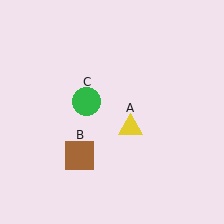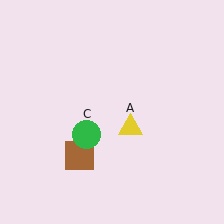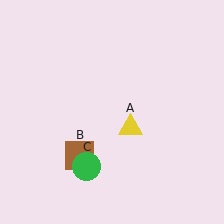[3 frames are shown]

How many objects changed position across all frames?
1 object changed position: green circle (object C).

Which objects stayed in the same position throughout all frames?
Yellow triangle (object A) and brown square (object B) remained stationary.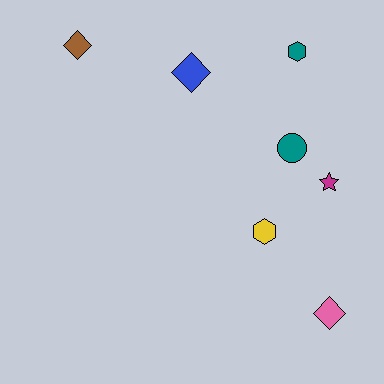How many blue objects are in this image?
There is 1 blue object.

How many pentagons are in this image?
There are no pentagons.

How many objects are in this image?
There are 7 objects.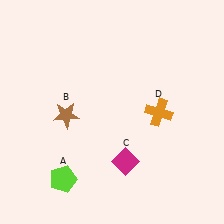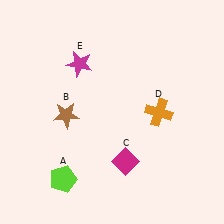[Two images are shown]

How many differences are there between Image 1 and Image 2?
There is 1 difference between the two images.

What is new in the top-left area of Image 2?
A magenta star (E) was added in the top-left area of Image 2.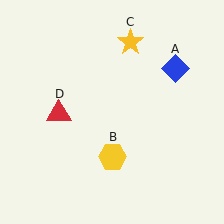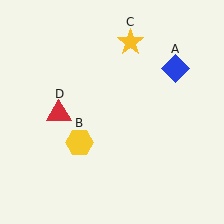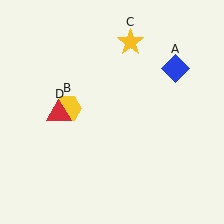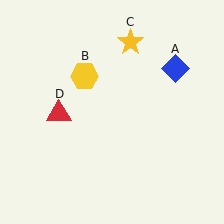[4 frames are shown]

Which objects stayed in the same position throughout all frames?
Blue diamond (object A) and yellow star (object C) and red triangle (object D) remained stationary.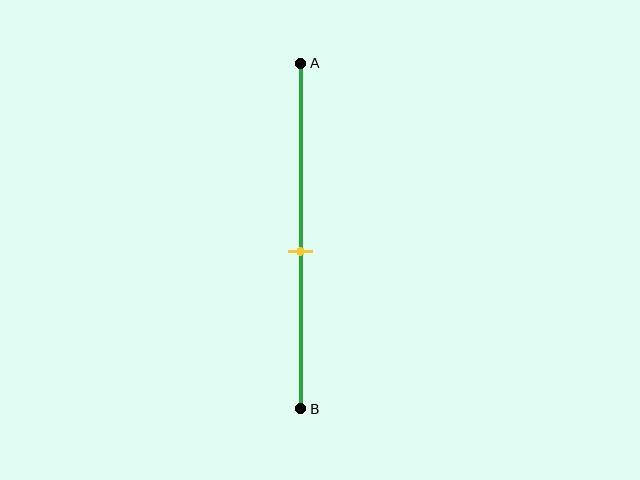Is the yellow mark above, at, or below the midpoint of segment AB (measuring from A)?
The yellow mark is below the midpoint of segment AB.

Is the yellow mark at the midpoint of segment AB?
No, the mark is at about 55% from A, not at the 50% midpoint.